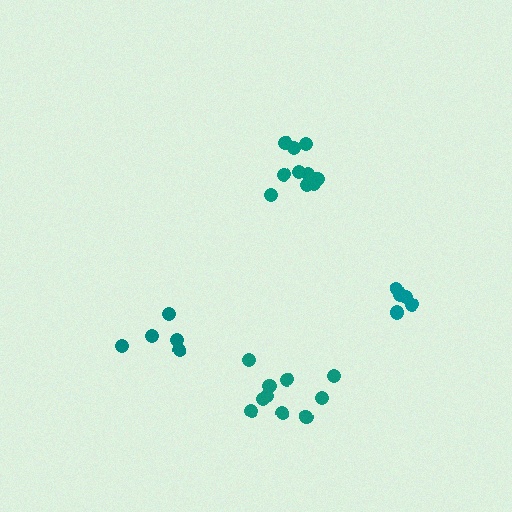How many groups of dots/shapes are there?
There are 4 groups.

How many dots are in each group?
Group 1: 10 dots, Group 2: 5 dots, Group 3: 5 dots, Group 4: 10 dots (30 total).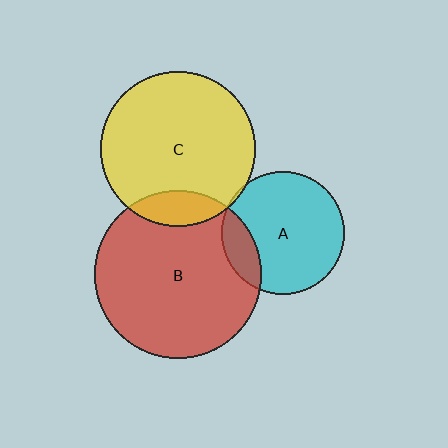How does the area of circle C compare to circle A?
Approximately 1.6 times.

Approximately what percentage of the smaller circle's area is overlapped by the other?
Approximately 5%.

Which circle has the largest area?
Circle B (red).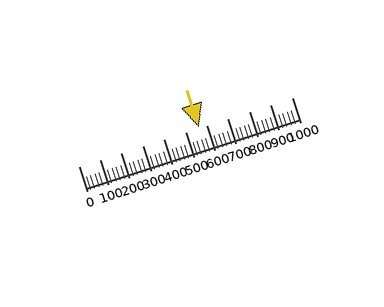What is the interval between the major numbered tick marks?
The major tick marks are spaced 100 units apart.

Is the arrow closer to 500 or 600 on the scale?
The arrow is closer to 600.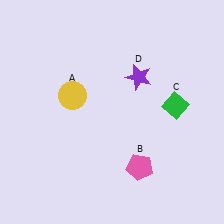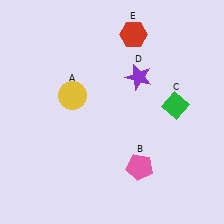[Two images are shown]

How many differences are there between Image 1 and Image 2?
There is 1 difference between the two images.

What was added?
A red hexagon (E) was added in Image 2.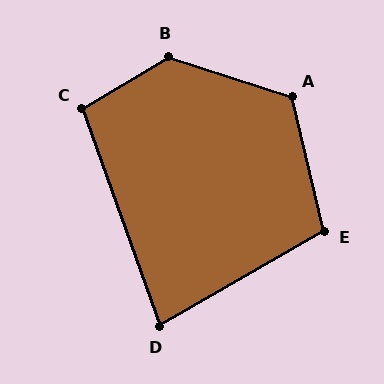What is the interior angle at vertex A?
Approximately 122 degrees (obtuse).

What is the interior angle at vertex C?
Approximately 102 degrees (obtuse).